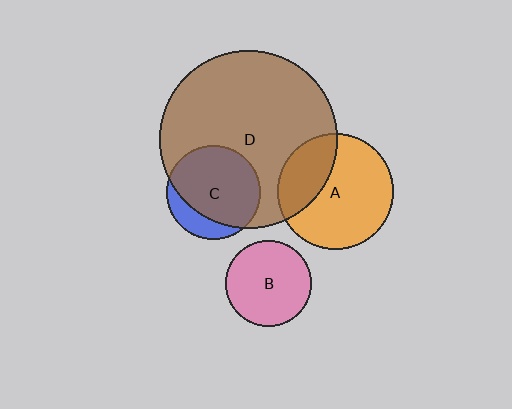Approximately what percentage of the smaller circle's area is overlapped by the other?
Approximately 80%.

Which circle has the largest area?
Circle D (brown).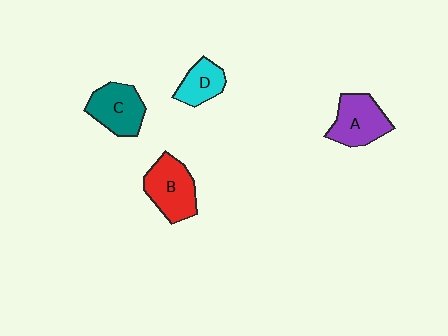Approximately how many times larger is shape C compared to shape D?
Approximately 1.4 times.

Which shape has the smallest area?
Shape D (cyan).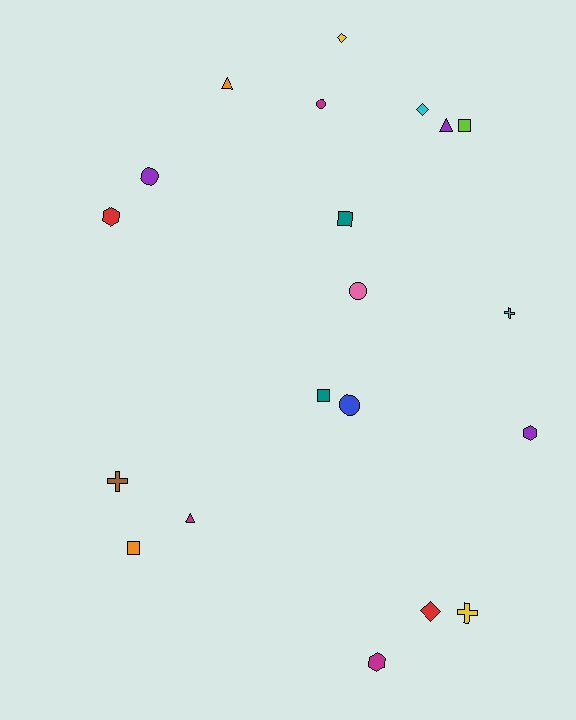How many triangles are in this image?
There are 3 triangles.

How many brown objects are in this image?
There is 1 brown object.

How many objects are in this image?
There are 20 objects.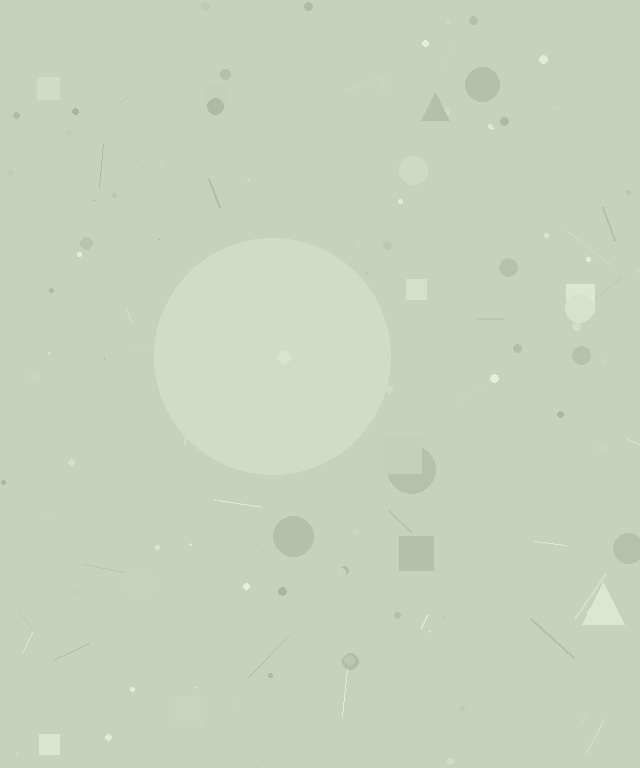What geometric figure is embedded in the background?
A circle is embedded in the background.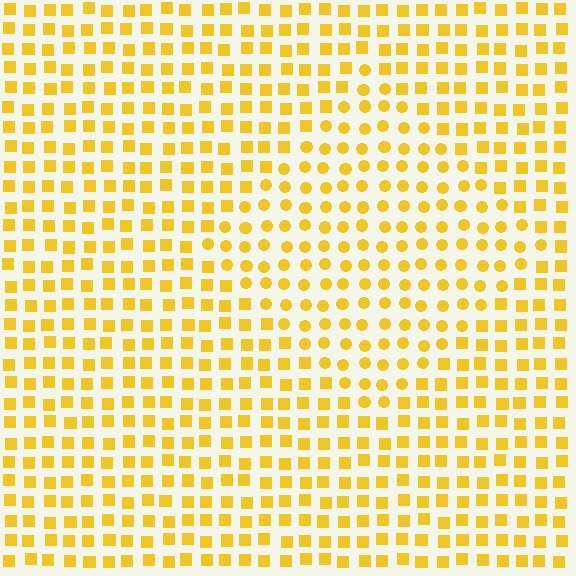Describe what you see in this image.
The image is filled with small yellow elements arranged in a uniform grid. A diamond-shaped region contains circles, while the surrounding area contains squares. The boundary is defined purely by the change in element shape.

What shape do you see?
I see a diamond.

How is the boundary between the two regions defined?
The boundary is defined by a change in element shape: circles inside vs. squares outside. All elements share the same color and spacing.